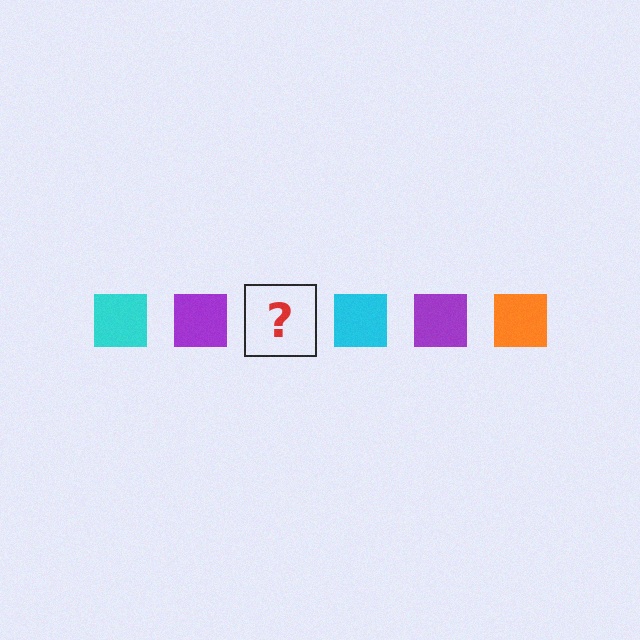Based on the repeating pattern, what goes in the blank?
The blank should be an orange square.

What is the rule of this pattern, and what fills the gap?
The rule is that the pattern cycles through cyan, purple, orange squares. The gap should be filled with an orange square.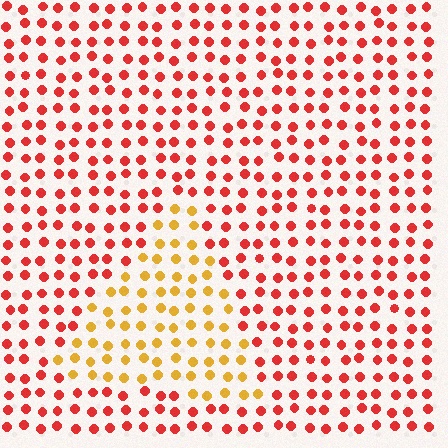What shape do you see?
I see a triangle.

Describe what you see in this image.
The image is filled with small red elements in a uniform arrangement. A triangle-shaped region is visible where the elements are tinted to a slightly different hue, forming a subtle color boundary.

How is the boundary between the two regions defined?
The boundary is defined purely by a slight shift in hue (about 44 degrees). Spacing, size, and orientation are identical on both sides.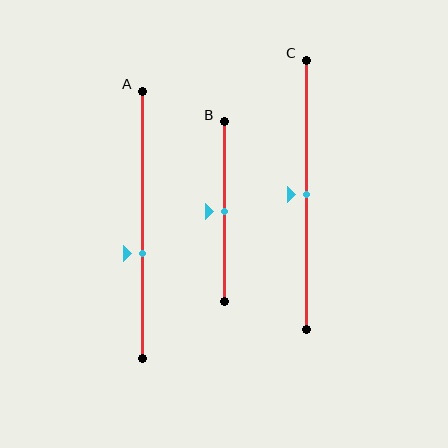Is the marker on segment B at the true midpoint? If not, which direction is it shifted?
Yes, the marker on segment B is at the true midpoint.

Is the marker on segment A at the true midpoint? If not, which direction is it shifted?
No, the marker on segment A is shifted downward by about 11% of the segment length.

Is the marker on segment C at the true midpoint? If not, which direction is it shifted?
Yes, the marker on segment C is at the true midpoint.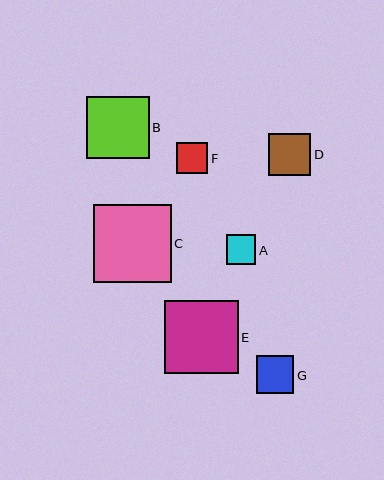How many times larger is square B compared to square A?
Square B is approximately 2.1 times the size of square A.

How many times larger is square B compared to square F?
Square B is approximately 2.0 times the size of square F.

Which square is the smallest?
Square A is the smallest with a size of approximately 30 pixels.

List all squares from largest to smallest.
From largest to smallest: C, E, B, D, G, F, A.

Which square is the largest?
Square C is the largest with a size of approximately 77 pixels.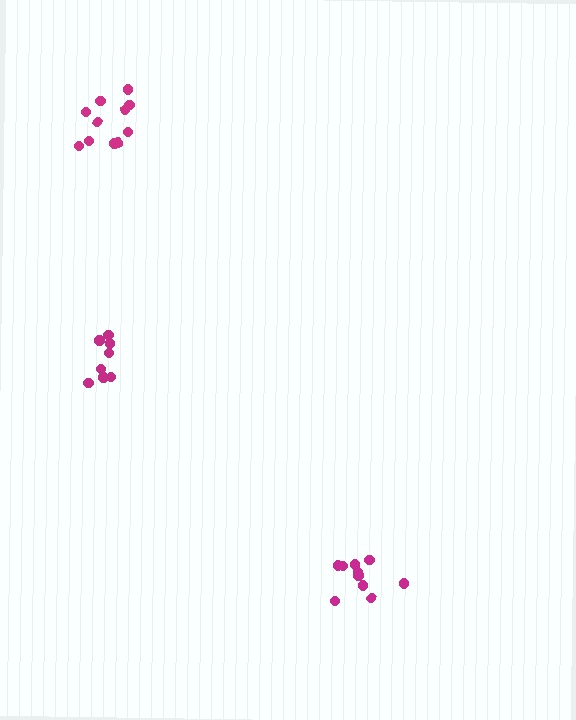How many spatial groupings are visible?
There are 3 spatial groupings.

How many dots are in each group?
Group 1: 8 dots, Group 2: 10 dots, Group 3: 11 dots (29 total).